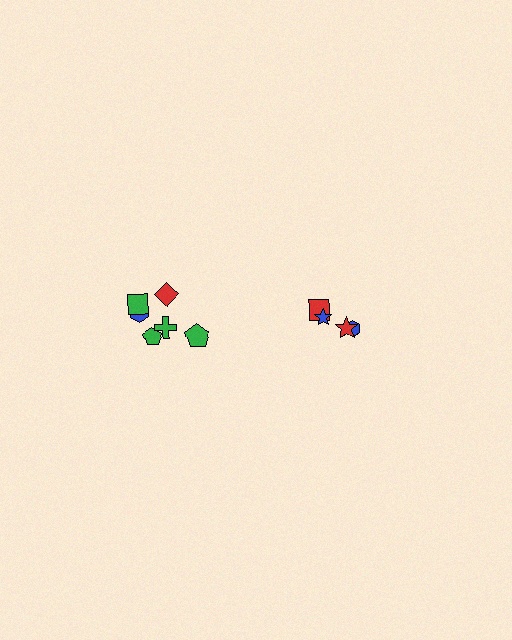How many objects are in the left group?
There are 6 objects.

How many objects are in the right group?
There are 4 objects.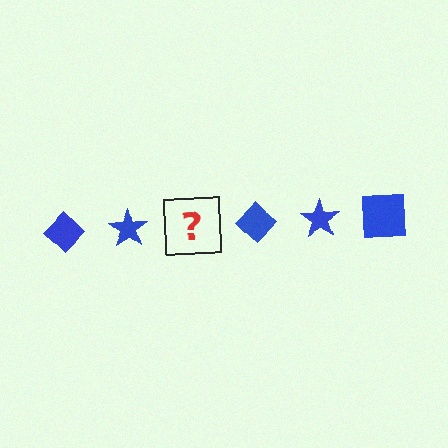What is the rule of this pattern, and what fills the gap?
The rule is that the pattern cycles through diamond, star, square shapes in blue. The gap should be filled with a blue square.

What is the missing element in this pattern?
The missing element is a blue square.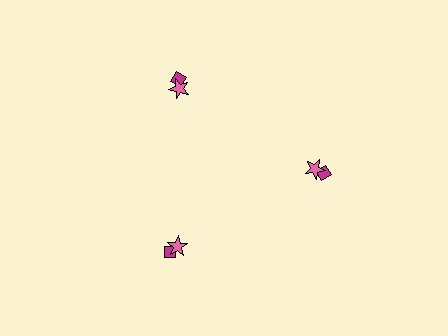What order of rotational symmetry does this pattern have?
This pattern has 3-fold rotational symmetry.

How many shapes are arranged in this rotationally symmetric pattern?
There are 6 shapes, arranged in 3 groups of 2.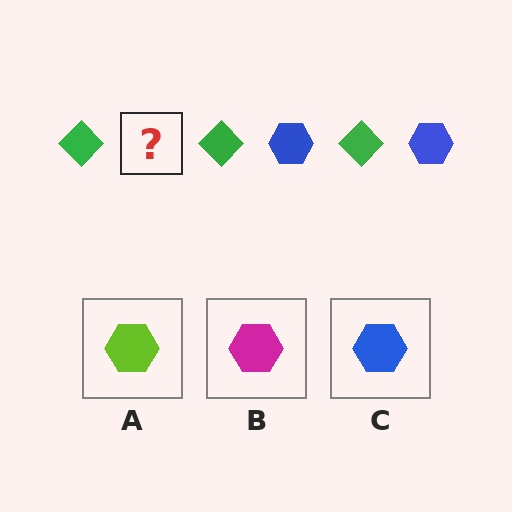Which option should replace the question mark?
Option C.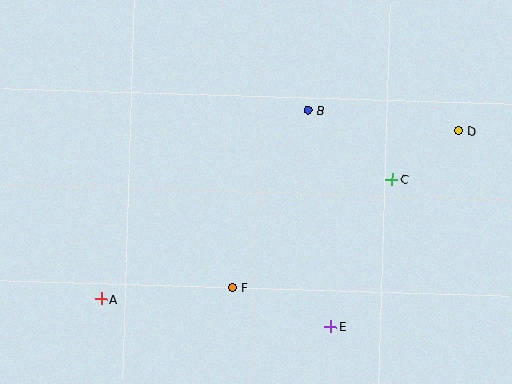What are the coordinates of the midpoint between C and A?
The midpoint between C and A is at (247, 239).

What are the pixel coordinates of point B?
Point B is at (308, 110).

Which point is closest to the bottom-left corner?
Point A is closest to the bottom-left corner.